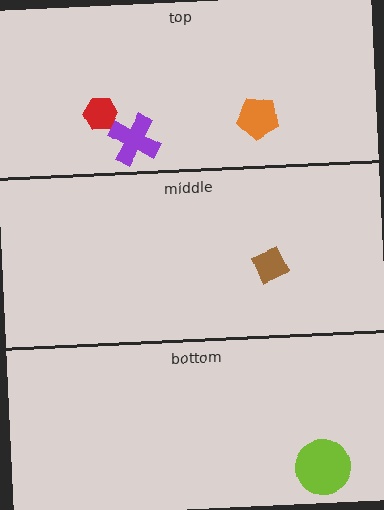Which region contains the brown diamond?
The middle region.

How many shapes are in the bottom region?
1.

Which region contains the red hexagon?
The top region.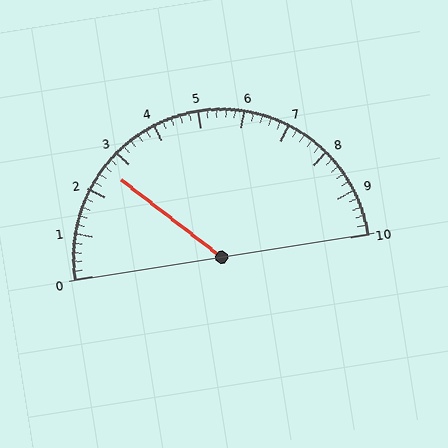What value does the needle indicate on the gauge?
The needle indicates approximately 2.6.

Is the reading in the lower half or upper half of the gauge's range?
The reading is in the lower half of the range (0 to 10).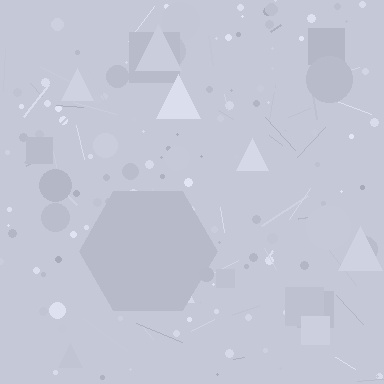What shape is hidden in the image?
A hexagon is hidden in the image.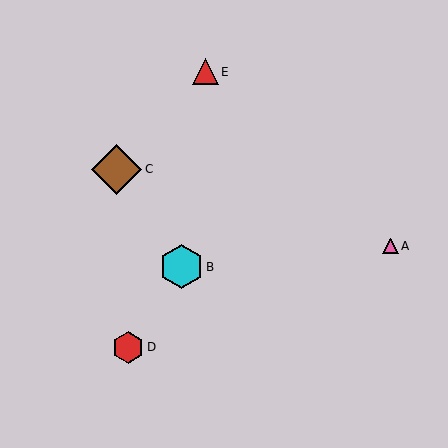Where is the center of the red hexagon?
The center of the red hexagon is at (128, 347).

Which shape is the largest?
The brown diamond (labeled C) is the largest.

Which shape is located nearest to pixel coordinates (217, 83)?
The red triangle (labeled E) at (205, 72) is nearest to that location.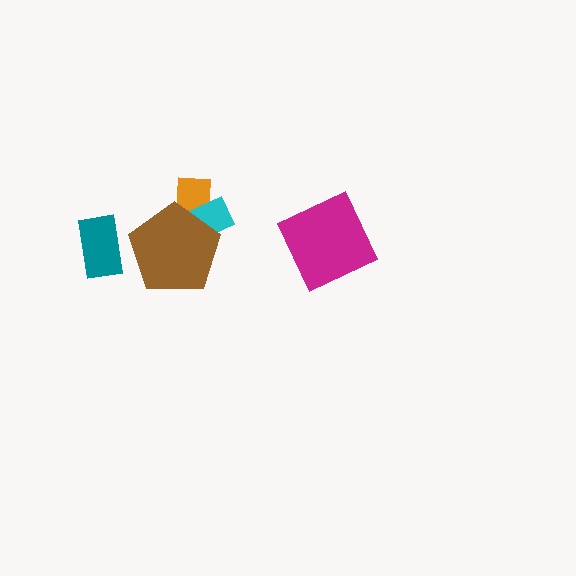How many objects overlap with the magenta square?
0 objects overlap with the magenta square.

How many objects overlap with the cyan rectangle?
2 objects overlap with the cyan rectangle.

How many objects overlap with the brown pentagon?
2 objects overlap with the brown pentagon.